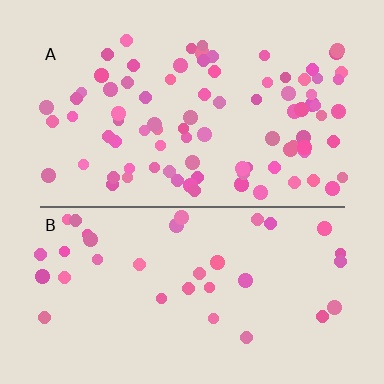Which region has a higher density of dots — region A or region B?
A (the top).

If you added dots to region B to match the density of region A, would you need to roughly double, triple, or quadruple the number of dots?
Approximately double.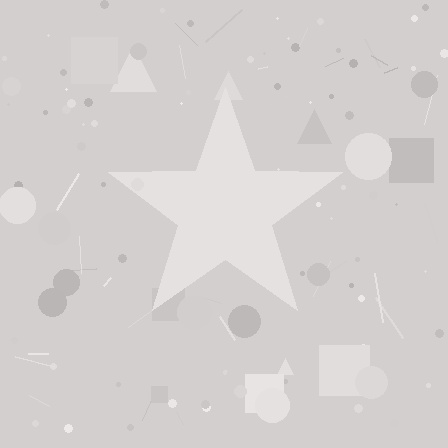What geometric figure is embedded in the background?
A star is embedded in the background.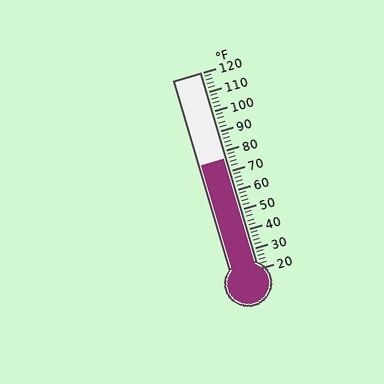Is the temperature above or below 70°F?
The temperature is above 70°F.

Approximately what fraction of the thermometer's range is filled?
The thermometer is filled to approximately 55% of its range.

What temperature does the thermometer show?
The thermometer shows approximately 76°F.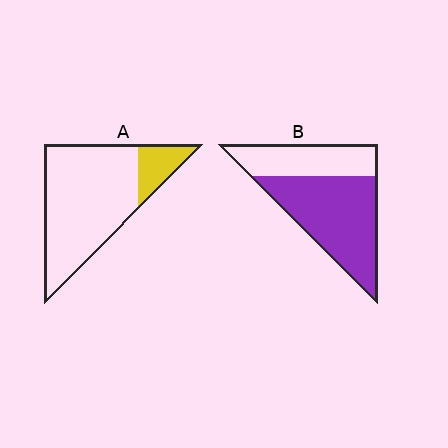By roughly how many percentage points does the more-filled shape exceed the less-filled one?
By roughly 45 percentage points (B over A).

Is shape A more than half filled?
No.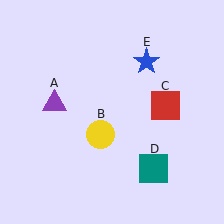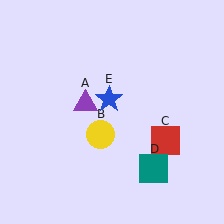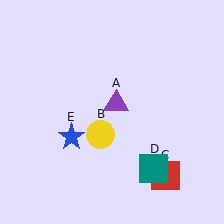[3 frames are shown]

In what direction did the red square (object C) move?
The red square (object C) moved down.